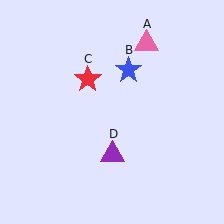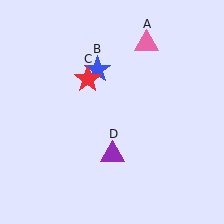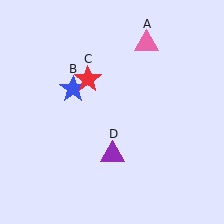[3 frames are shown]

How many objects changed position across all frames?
1 object changed position: blue star (object B).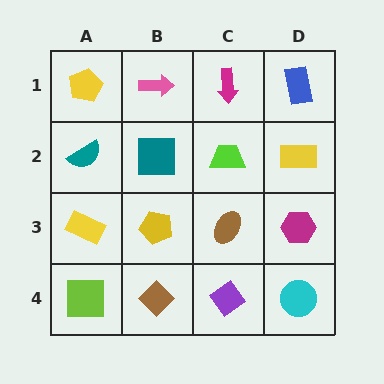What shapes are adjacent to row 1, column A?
A teal semicircle (row 2, column A), a pink arrow (row 1, column B).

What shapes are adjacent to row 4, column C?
A brown ellipse (row 3, column C), a brown diamond (row 4, column B), a cyan circle (row 4, column D).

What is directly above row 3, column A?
A teal semicircle.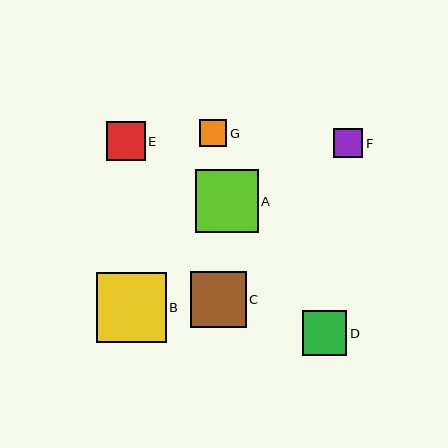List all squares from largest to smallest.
From largest to smallest: B, A, C, D, E, F, G.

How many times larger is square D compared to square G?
Square D is approximately 1.6 times the size of square G.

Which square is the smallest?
Square G is the smallest with a size of approximately 27 pixels.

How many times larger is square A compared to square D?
Square A is approximately 1.4 times the size of square D.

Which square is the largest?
Square B is the largest with a size of approximately 69 pixels.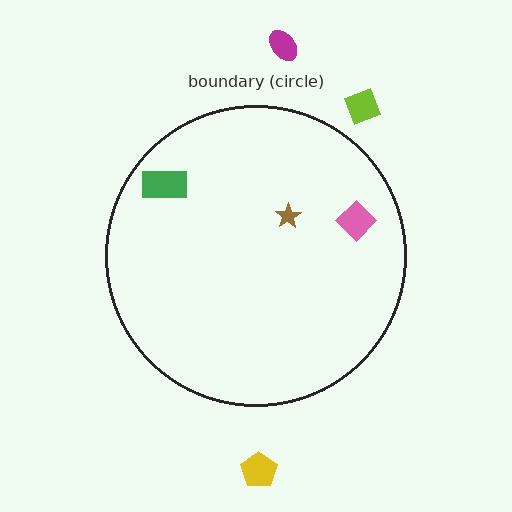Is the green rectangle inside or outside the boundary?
Inside.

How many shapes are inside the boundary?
3 inside, 3 outside.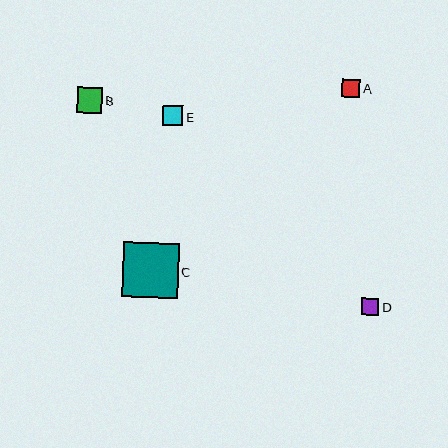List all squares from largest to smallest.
From largest to smallest: C, B, E, A, D.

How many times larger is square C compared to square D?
Square C is approximately 3.2 times the size of square D.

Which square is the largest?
Square C is the largest with a size of approximately 56 pixels.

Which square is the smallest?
Square D is the smallest with a size of approximately 17 pixels.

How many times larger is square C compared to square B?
Square C is approximately 2.2 times the size of square B.